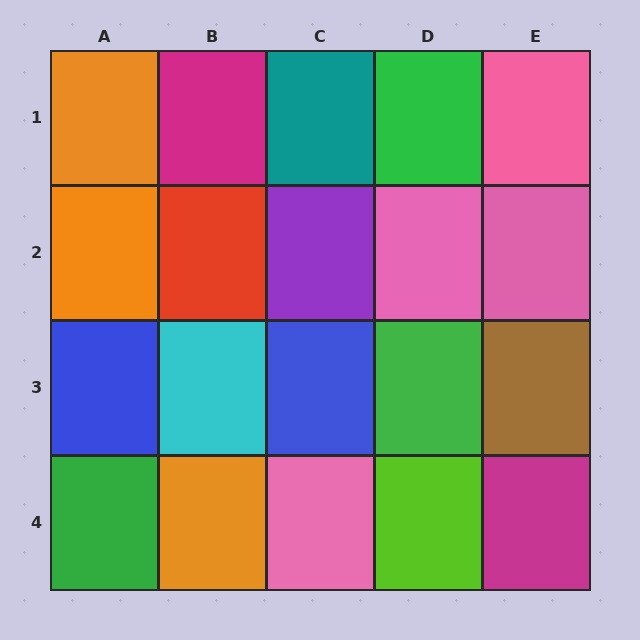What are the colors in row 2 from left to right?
Orange, red, purple, pink, pink.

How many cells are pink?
4 cells are pink.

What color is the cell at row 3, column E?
Brown.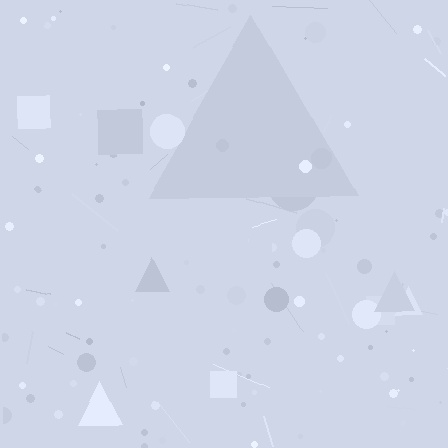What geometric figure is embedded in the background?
A triangle is embedded in the background.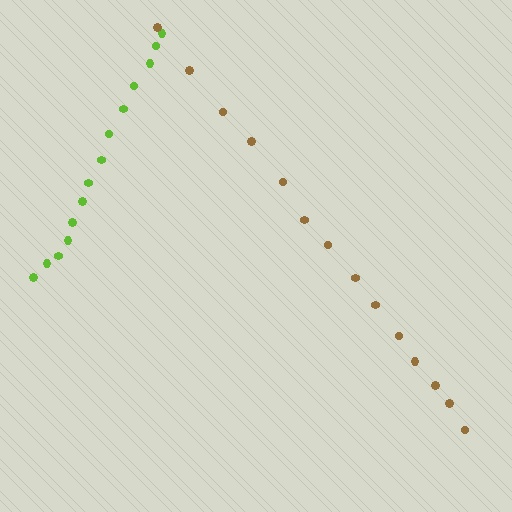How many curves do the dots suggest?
There are 2 distinct paths.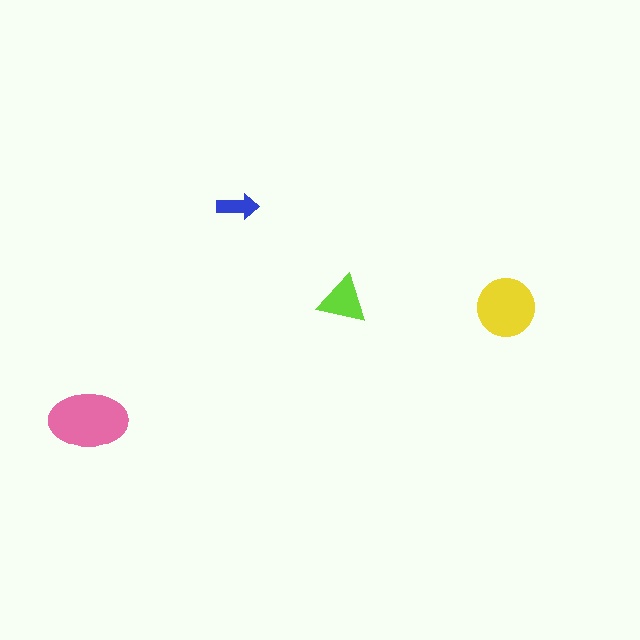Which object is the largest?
The pink ellipse.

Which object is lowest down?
The pink ellipse is bottommost.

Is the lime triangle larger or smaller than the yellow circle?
Smaller.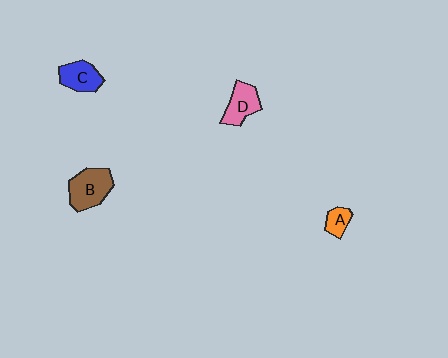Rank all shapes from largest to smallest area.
From largest to smallest: B (brown), D (pink), C (blue), A (orange).